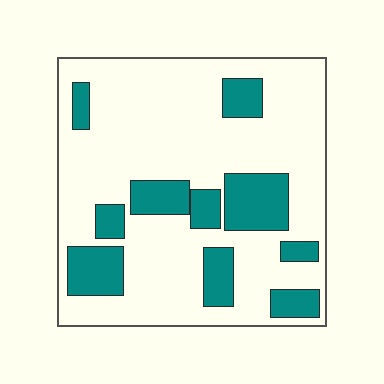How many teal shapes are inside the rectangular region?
10.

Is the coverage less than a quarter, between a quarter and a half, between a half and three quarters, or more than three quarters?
Less than a quarter.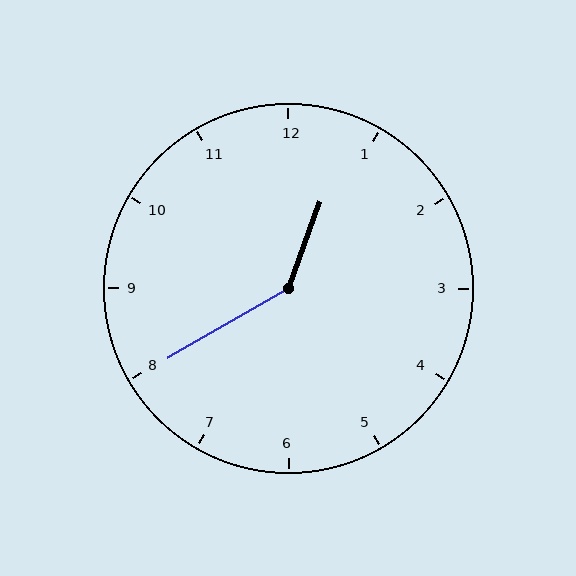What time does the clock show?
12:40.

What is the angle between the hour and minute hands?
Approximately 140 degrees.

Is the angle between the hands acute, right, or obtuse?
It is obtuse.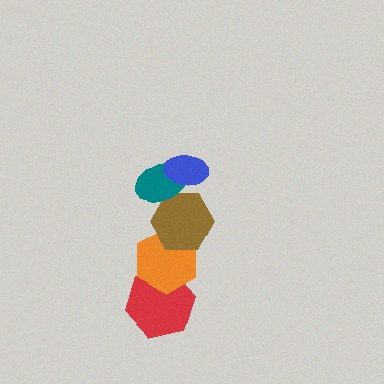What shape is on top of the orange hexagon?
The brown hexagon is on top of the orange hexagon.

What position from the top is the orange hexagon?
The orange hexagon is 4th from the top.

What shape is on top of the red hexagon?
The orange hexagon is on top of the red hexagon.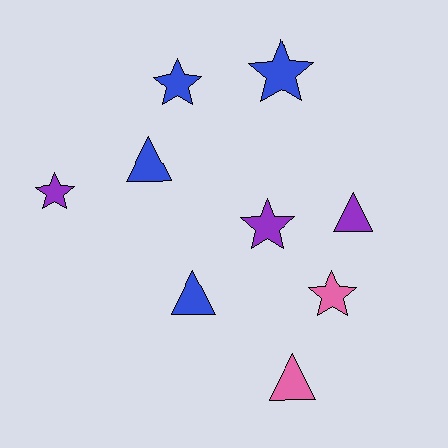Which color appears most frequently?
Blue, with 4 objects.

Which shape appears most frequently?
Star, with 5 objects.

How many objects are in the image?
There are 9 objects.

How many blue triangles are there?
There are 2 blue triangles.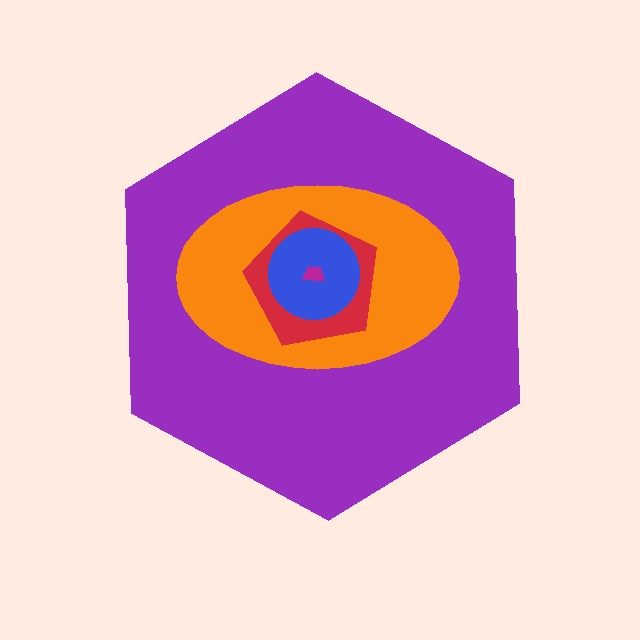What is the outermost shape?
The purple hexagon.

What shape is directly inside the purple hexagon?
The orange ellipse.